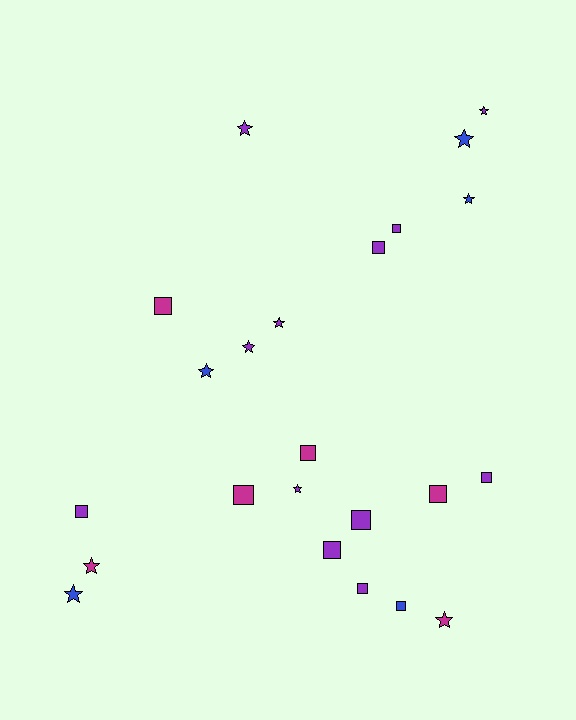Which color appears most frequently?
Purple, with 12 objects.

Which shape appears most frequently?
Square, with 12 objects.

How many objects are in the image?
There are 23 objects.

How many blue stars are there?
There are 4 blue stars.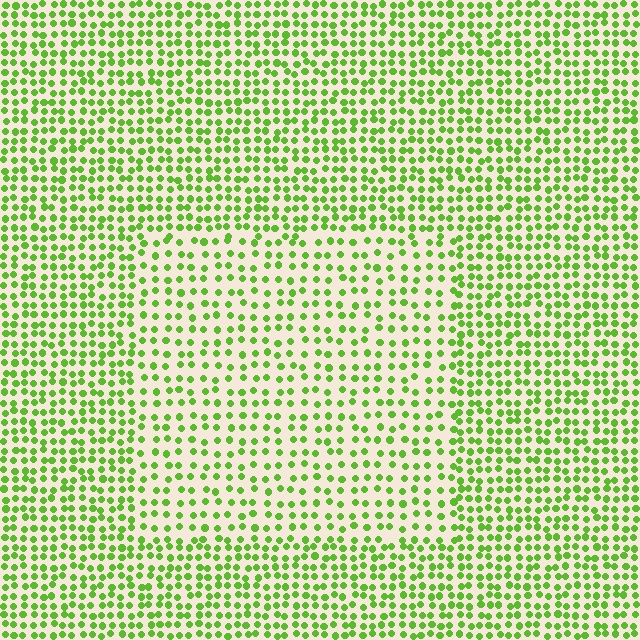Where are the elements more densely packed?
The elements are more densely packed outside the rectangle boundary.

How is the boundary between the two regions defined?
The boundary is defined by a change in element density (approximately 1.6x ratio). All elements are the same color, size, and shape.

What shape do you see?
I see a rectangle.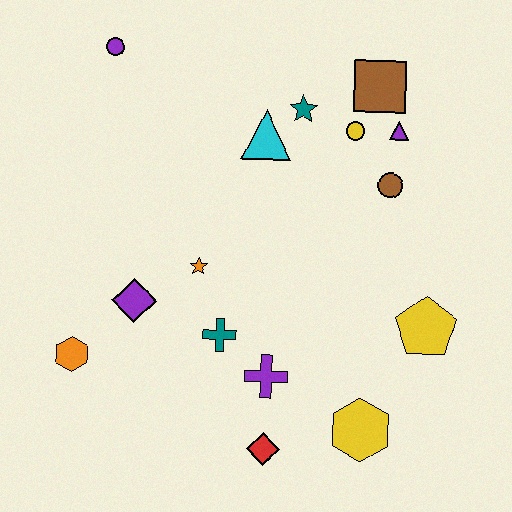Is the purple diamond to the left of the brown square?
Yes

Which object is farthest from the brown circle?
The orange hexagon is farthest from the brown circle.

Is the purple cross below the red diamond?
No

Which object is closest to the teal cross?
The purple cross is closest to the teal cross.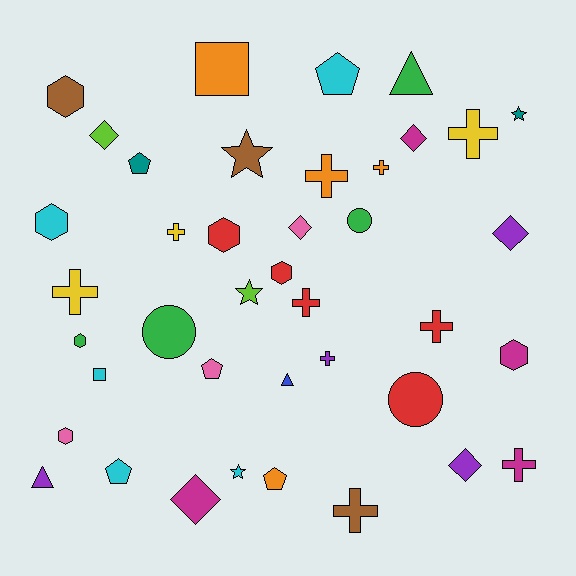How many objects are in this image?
There are 40 objects.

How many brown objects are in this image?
There are 3 brown objects.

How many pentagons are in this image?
There are 5 pentagons.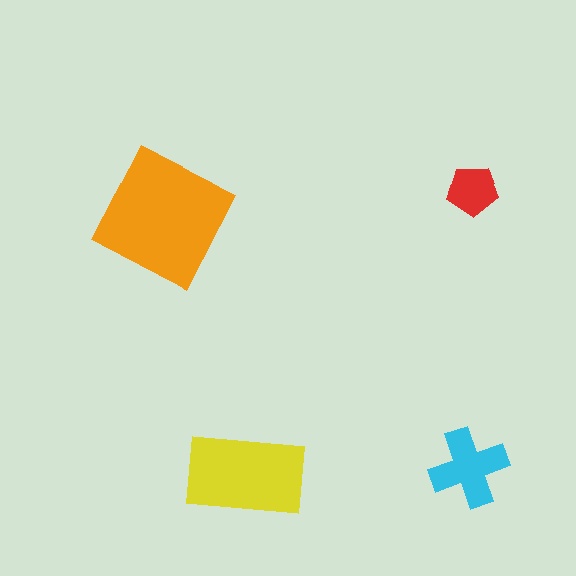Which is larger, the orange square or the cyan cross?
The orange square.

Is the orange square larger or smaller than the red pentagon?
Larger.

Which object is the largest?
The orange square.